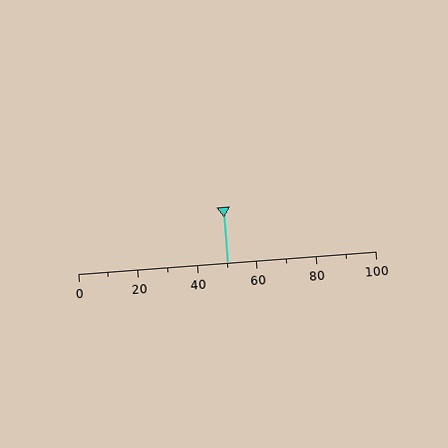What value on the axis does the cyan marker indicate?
The marker indicates approximately 50.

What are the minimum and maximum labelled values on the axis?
The axis runs from 0 to 100.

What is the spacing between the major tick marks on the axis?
The major ticks are spaced 20 apart.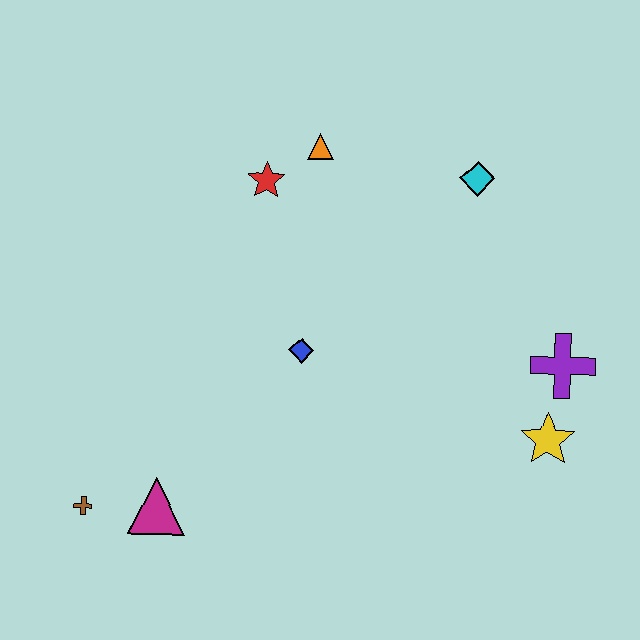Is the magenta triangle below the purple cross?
Yes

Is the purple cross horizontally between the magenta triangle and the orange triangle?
No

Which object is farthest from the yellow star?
The brown cross is farthest from the yellow star.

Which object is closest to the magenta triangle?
The brown cross is closest to the magenta triangle.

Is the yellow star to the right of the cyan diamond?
Yes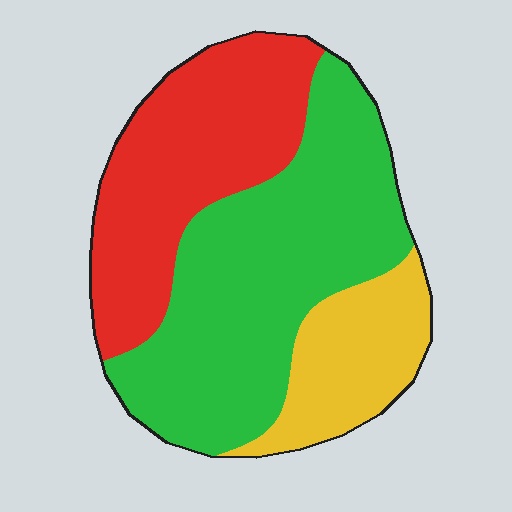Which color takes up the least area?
Yellow, at roughly 20%.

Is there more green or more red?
Green.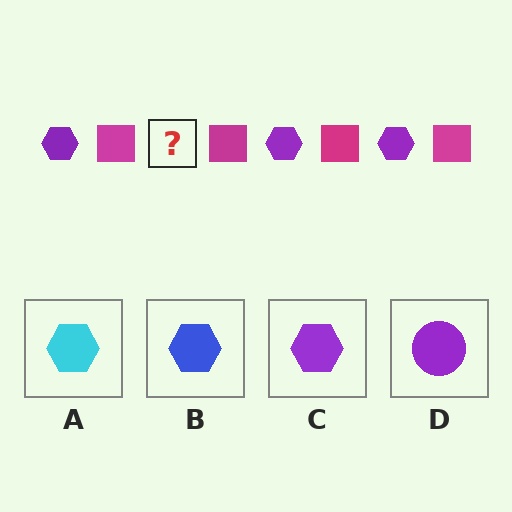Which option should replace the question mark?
Option C.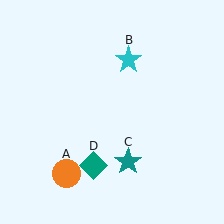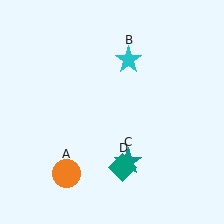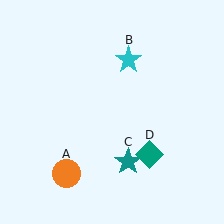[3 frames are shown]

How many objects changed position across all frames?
1 object changed position: teal diamond (object D).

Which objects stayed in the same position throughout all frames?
Orange circle (object A) and cyan star (object B) and teal star (object C) remained stationary.